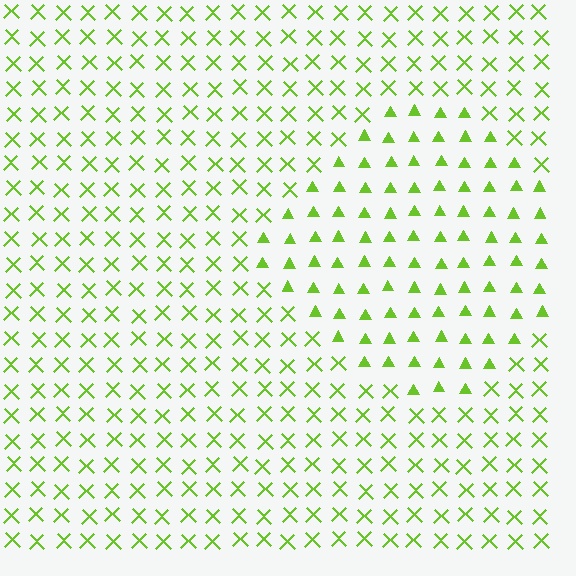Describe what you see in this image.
The image is filled with small lime elements arranged in a uniform grid. A diamond-shaped region contains triangles, while the surrounding area contains X marks. The boundary is defined purely by the change in element shape.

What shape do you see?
I see a diamond.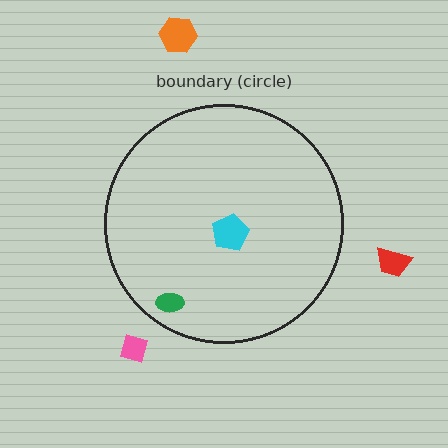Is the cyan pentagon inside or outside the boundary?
Inside.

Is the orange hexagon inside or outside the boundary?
Outside.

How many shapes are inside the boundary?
3 inside, 3 outside.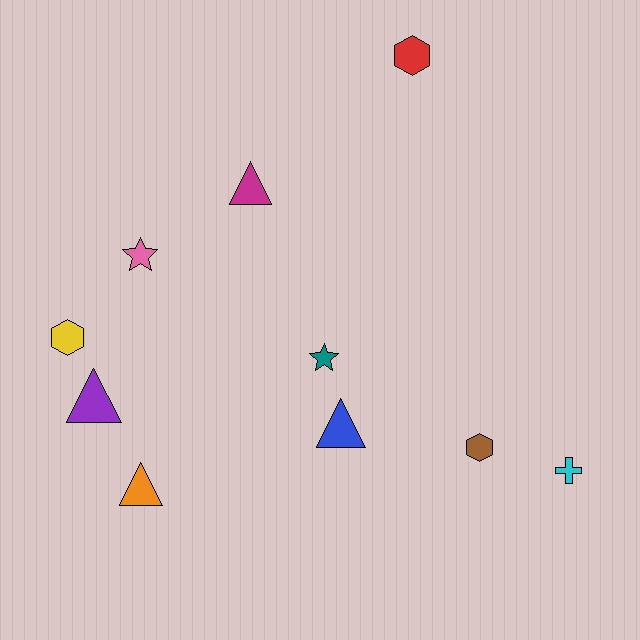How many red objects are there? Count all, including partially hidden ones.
There is 1 red object.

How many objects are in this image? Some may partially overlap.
There are 10 objects.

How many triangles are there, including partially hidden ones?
There are 4 triangles.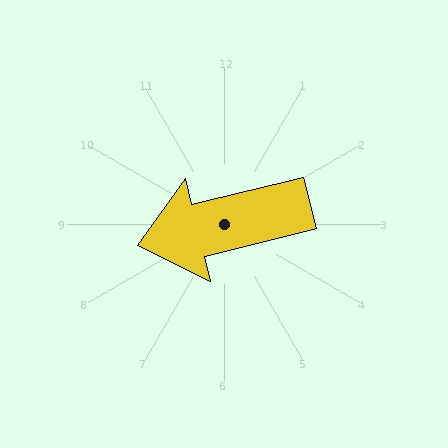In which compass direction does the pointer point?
West.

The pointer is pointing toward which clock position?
Roughly 9 o'clock.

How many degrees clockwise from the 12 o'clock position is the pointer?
Approximately 256 degrees.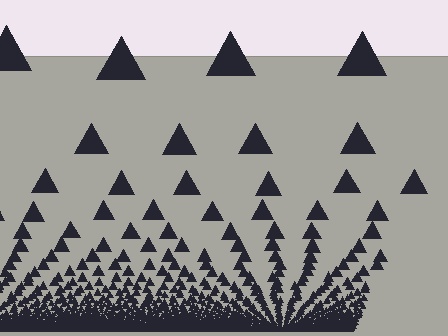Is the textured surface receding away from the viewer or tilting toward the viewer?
The surface appears to tilt toward the viewer. Texture elements get larger and sparser toward the top.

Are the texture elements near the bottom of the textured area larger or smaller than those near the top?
Smaller. The gradient is inverted — elements near the bottom are smaller and denser.